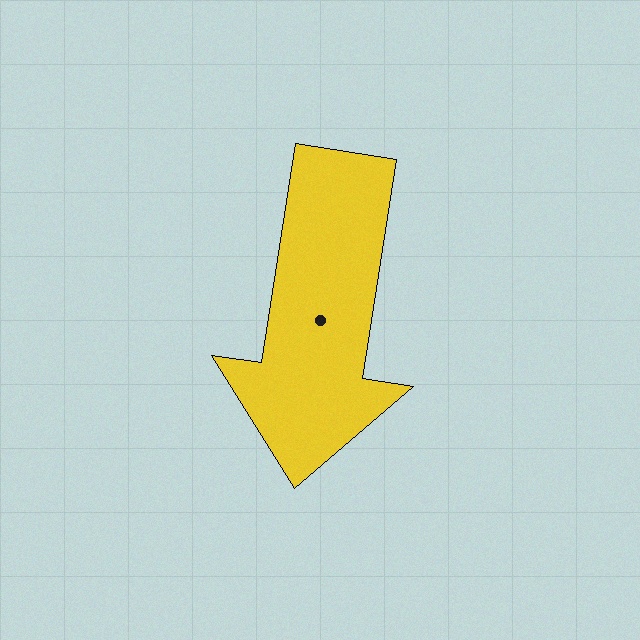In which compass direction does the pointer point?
South.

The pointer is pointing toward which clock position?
Roughly 6 o'clock.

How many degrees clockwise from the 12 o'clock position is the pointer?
Approximately 189 degrees.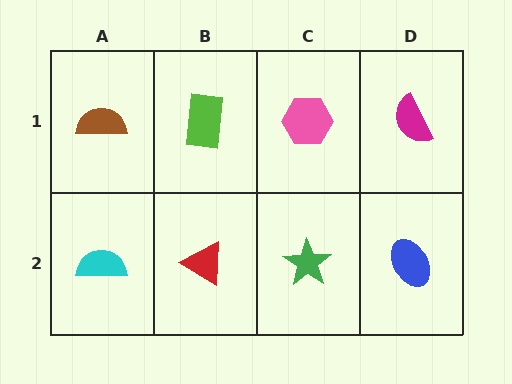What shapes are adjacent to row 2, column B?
A lime rectangle (row 1, column B), a cyan semicircle (row 2, column A), a green star (row 2, column C).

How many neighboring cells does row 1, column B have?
3.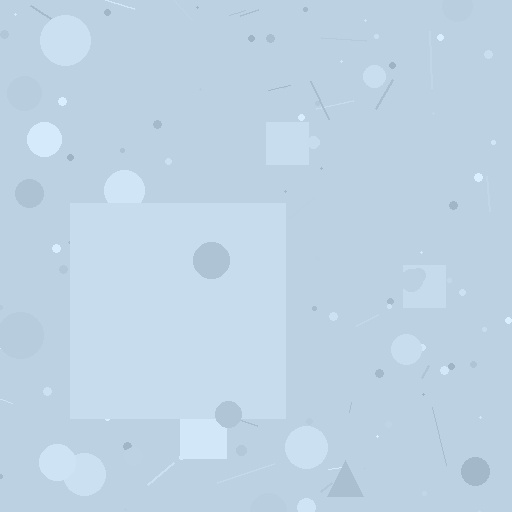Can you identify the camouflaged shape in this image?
The camouflaged shape is a square.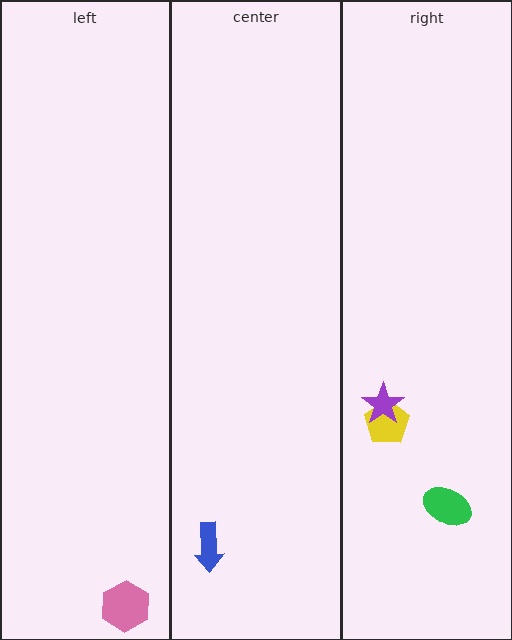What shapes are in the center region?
The blue arrow.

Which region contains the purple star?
The right region.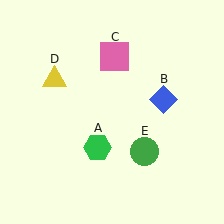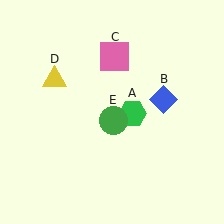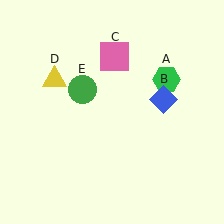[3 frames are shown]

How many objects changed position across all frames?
2 objects changed position: green hexagon (object A), green circle (object E).